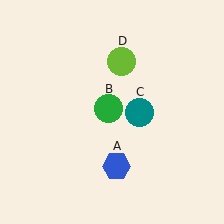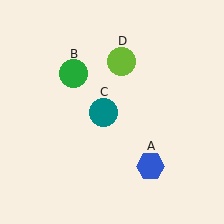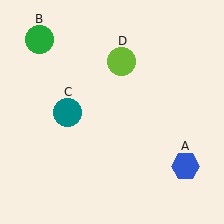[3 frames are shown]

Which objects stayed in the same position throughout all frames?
Lime circle (object D) remained stationary.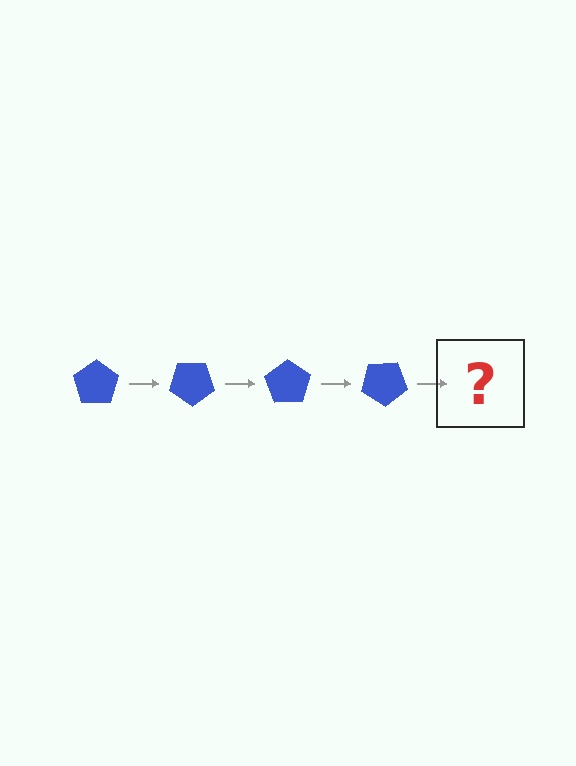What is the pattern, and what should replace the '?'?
The pattern is that the pentagon rotates 35 degrees each step. The '?' should be a blue pentagon rotated 140 degrees.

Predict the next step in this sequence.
The next step is a blue pentagon rotated 140 degrees.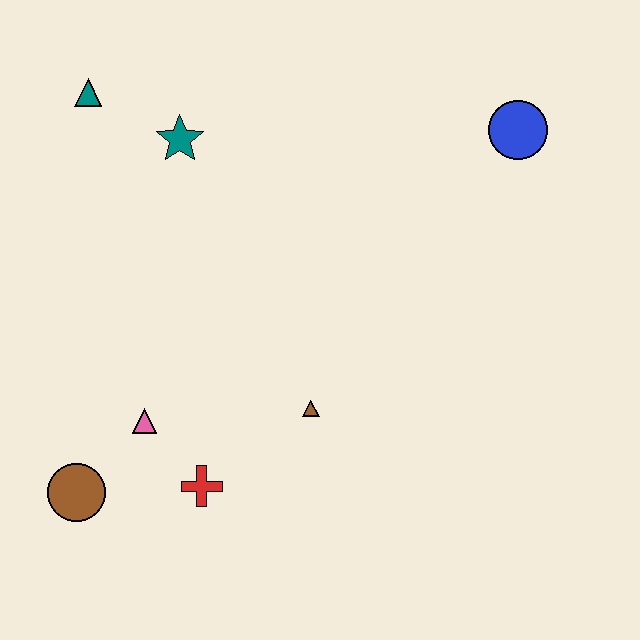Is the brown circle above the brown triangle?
No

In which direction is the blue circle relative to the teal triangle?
The blue circle is to the right of the teal triangle.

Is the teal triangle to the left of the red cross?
Yes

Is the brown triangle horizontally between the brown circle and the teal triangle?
No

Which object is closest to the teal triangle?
The teal star is closest to the teal triangle.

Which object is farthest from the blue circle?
The brown circle is farthest from the blue circle.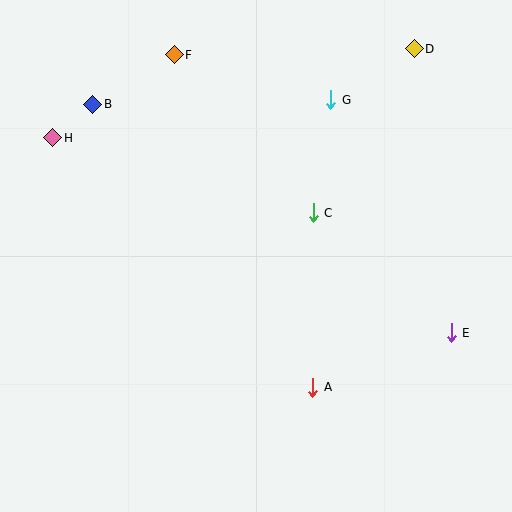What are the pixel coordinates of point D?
Point D is at (414, 49).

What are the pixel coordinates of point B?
Point B is at (93, 104).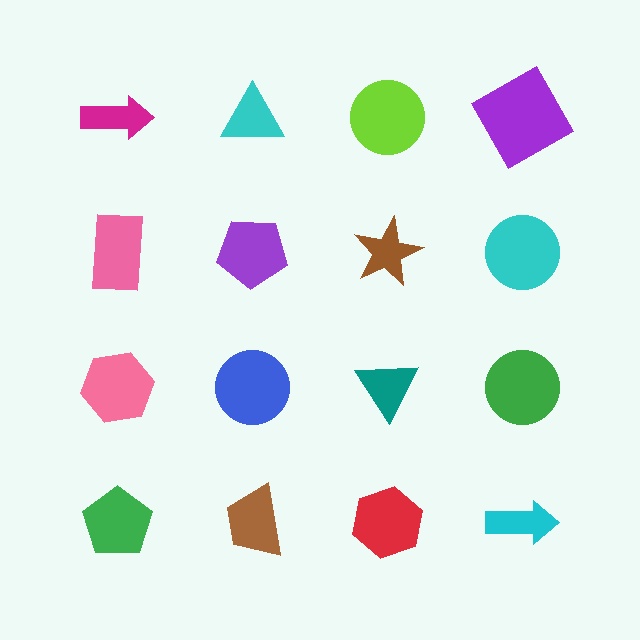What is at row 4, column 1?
A green pentagon.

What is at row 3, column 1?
A pink hexagon.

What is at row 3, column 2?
A blue circle.